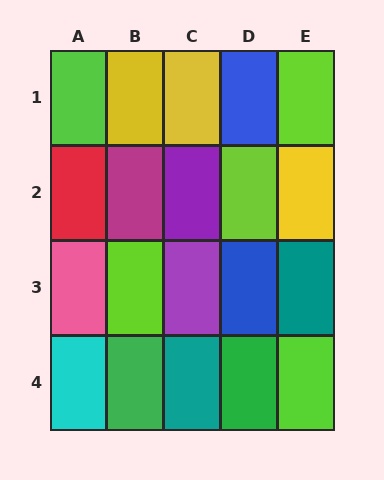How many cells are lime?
5 cells are lime.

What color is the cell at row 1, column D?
Blue.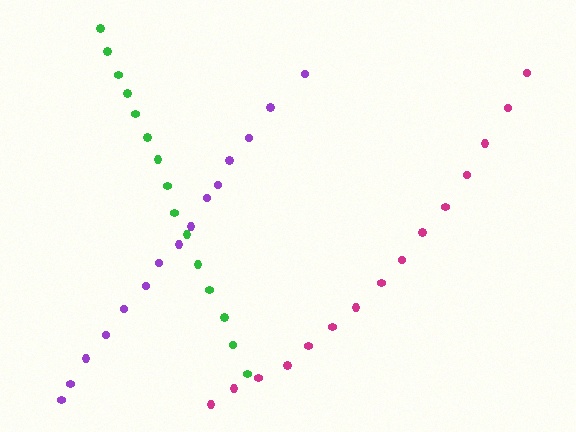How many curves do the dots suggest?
There are 3 distinct paths.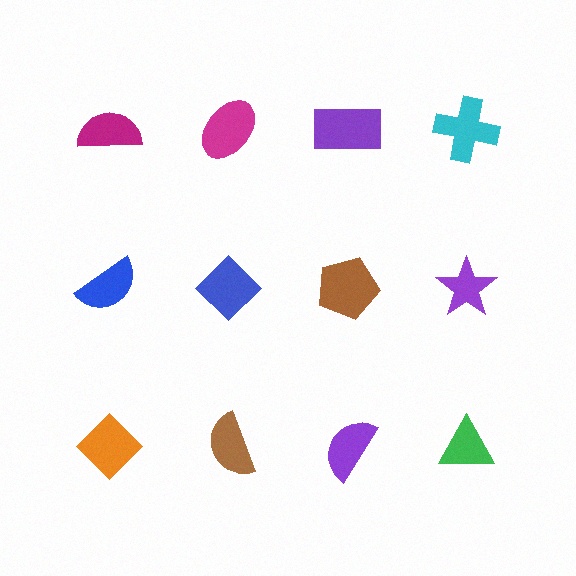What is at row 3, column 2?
A brown semicircle.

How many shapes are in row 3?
4 shapes.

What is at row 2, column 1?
A blue semicircle.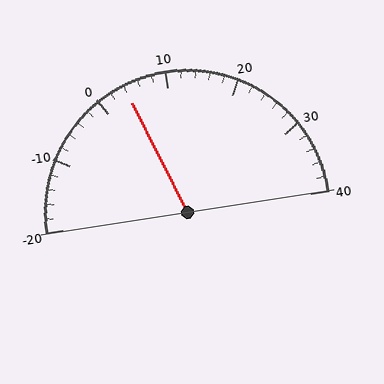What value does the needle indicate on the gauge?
The needle indicates approximately 4.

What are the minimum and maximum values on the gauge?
The gauge ranges from -20 to 40.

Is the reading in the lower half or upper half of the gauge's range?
The reading is in the lower half of the range (-20 to 40).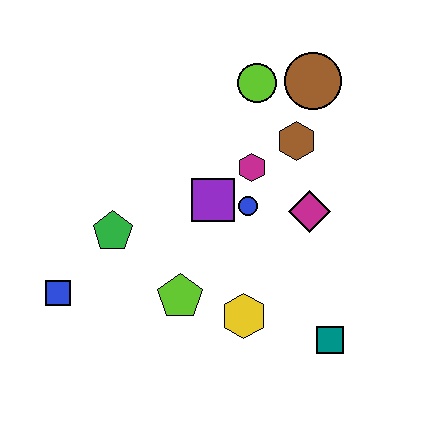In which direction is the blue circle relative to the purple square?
The blue circle is to the right of the purple square.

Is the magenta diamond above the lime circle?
No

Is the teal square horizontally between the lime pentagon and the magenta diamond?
No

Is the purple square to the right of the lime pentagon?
Yes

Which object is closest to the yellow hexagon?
The lime pentagon is closest to the yellow hexagon.